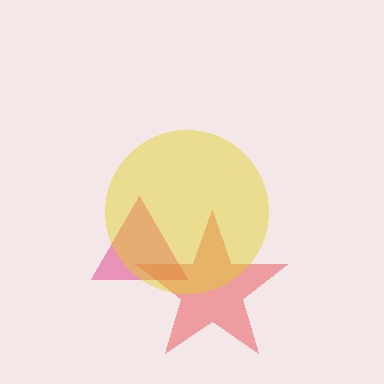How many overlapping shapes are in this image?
There are 3 overlapping shapes in the image.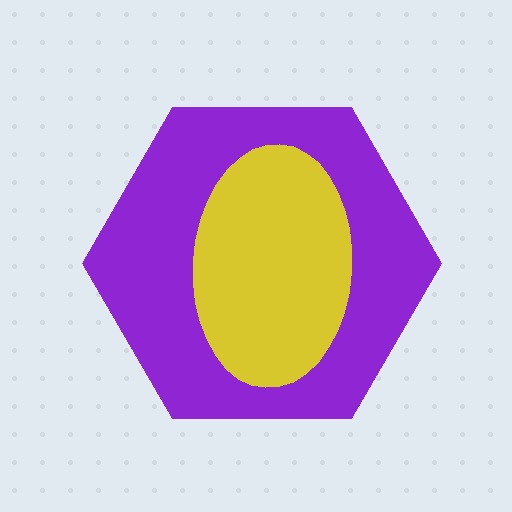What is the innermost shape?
The yellow ellipse.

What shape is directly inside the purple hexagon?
The yellow ellipse.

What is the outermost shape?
The purple hexagon.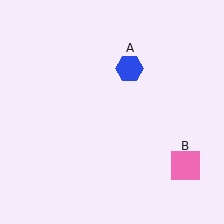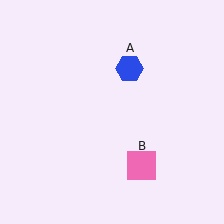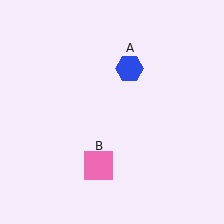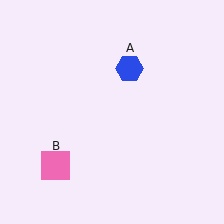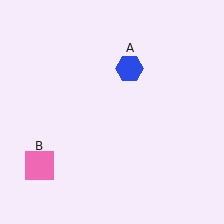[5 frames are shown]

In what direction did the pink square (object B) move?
The pink square (object B) moved left.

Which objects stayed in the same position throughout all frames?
Blue hexagon (object A) remained stationary.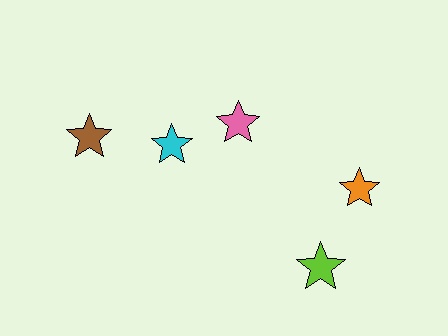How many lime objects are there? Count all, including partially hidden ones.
There is 1 lime object.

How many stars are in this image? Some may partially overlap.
There are 5 stars.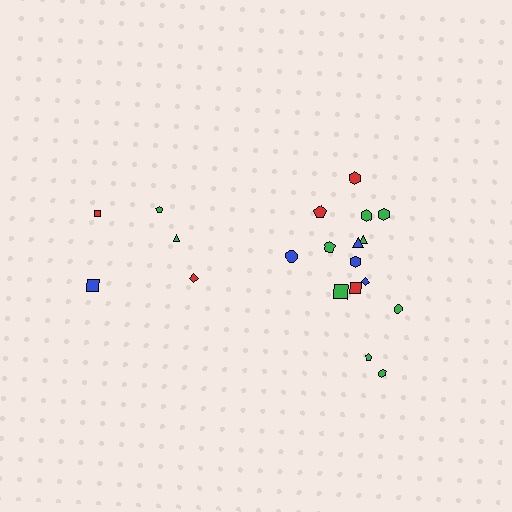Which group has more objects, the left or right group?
The right group.